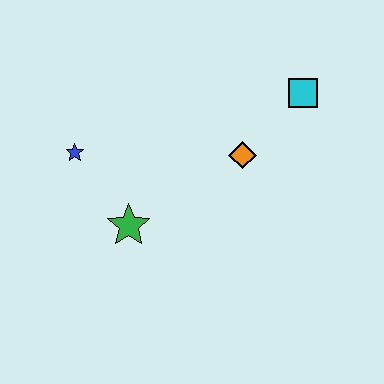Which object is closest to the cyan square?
The orange diamond is closest to the cyan square.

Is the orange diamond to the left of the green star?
No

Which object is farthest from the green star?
The cyan square is farthest from the green star.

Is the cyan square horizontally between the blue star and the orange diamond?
No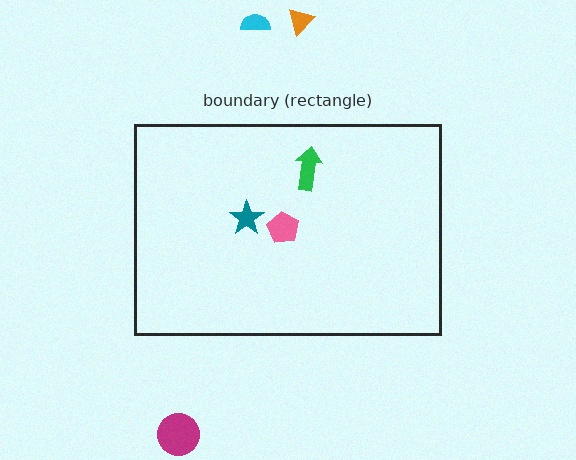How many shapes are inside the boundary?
3 inside, 3 outside.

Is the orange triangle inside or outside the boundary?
Outside.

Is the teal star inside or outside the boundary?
Inside.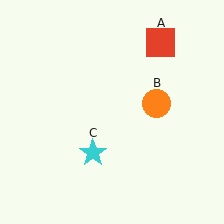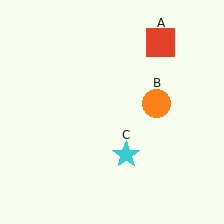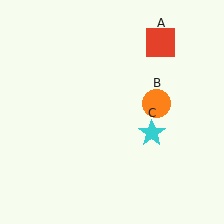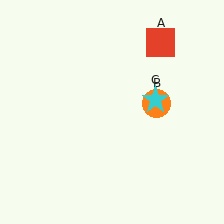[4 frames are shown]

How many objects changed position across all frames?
1 object changed position: cyan star (object C).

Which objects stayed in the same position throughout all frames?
Red square (object A) and orange circle (object B) remained stationary.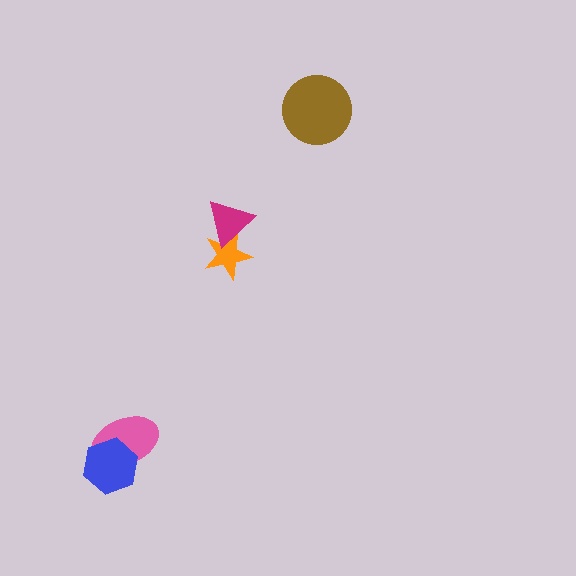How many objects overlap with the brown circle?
0 objects overlap with the brown circle.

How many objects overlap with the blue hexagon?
1 object overlaps with the blue hexagon.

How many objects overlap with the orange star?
1 object overlaps with the orange star.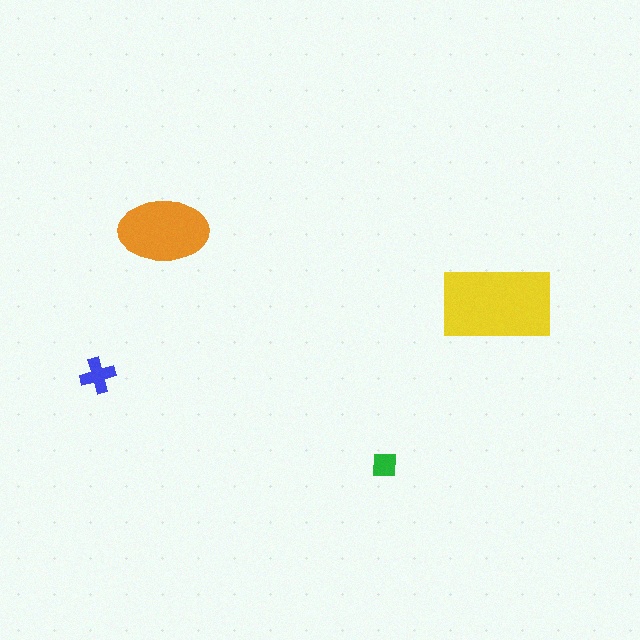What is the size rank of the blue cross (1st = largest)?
3rd.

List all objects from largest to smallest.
The yellow rectangle, the orange ellipse, the blue cross, the green square.